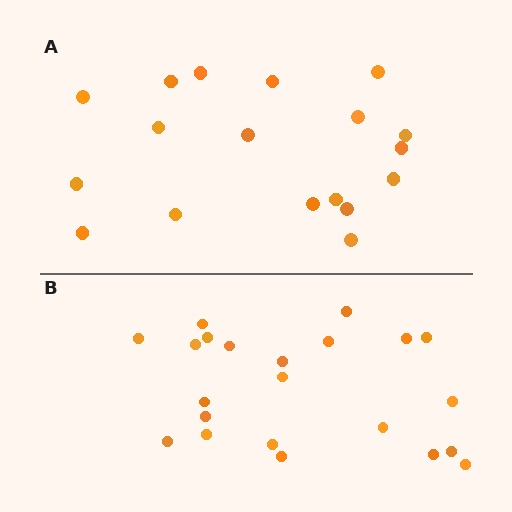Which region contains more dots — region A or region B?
Region B (the bottom region) has more dots.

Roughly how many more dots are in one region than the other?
Region B has about 4 more dots than region A.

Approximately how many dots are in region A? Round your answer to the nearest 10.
About 20 dots. (The exact count is 18, which rounds to 20.)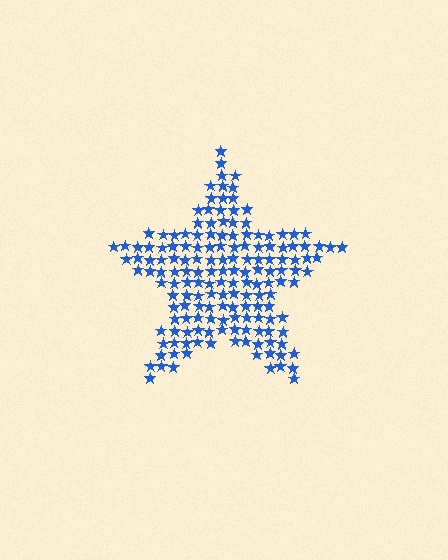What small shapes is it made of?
It is made of small stars.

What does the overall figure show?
The overall figure shows a star.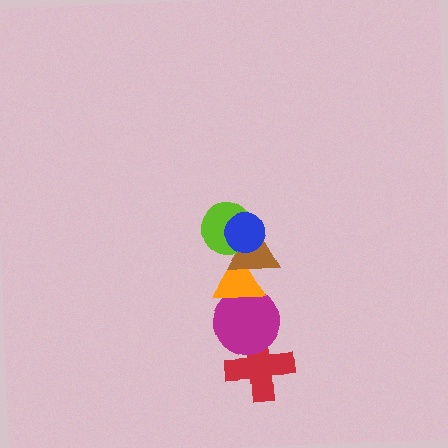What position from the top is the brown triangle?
The brown triangle is 3rd from the top.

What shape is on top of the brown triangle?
The lime circle is on top of the brown triangle.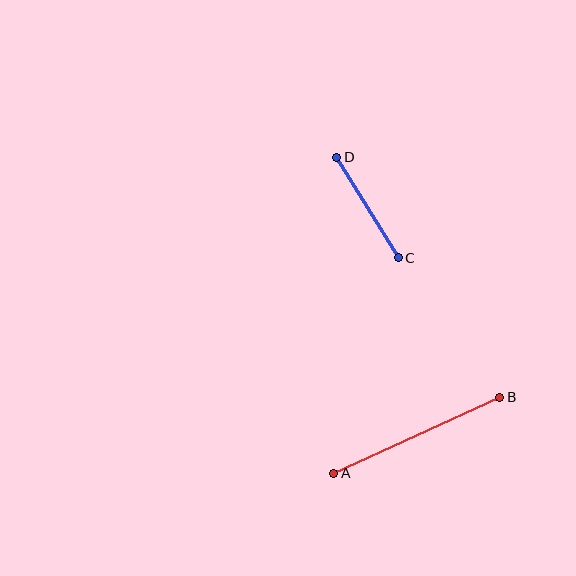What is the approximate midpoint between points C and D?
The midpoint is at approximately (367, 207) pixels.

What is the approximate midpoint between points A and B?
The midpoint is at approximately (417, 435) pixels.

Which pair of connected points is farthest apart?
Points A and B are farthest apart.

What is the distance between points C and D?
The distance is approximately 118 pixels.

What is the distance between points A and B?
The distance is approximately 182 pixels.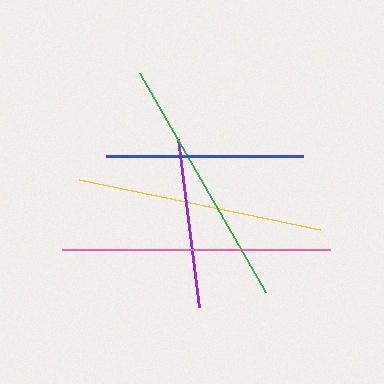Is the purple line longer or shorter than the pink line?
The pink line is longer than the purple line.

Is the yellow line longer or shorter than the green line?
The green line is longer than the yellow line.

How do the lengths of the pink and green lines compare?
The pink and green lines are approximately the same length.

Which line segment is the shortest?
The purple line is the shortest at approximately 169 pixels.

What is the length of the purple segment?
The purple segment is approximately 169 pixels long.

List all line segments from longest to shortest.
From longest to shortest: pink, green, yellow, blue, purple.